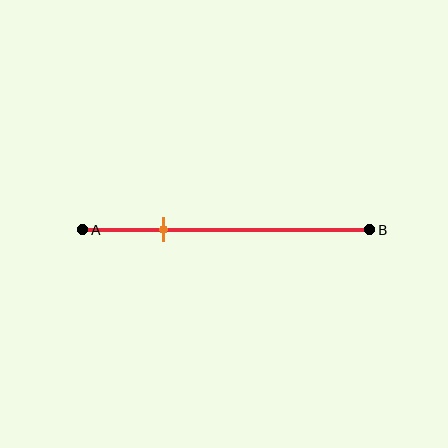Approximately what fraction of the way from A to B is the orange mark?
The orange mark is approximately 30% of the way from A to B.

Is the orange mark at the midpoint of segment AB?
No, the mark is at about 30% from A, not at the 50% midpoint.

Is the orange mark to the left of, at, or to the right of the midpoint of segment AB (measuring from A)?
The orange mark is to the left of the midpoint of segment AB.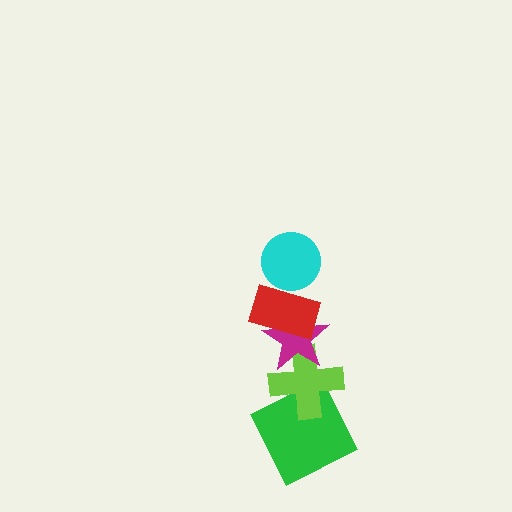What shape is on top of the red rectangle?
The cyan circle is on top of the red rectangle.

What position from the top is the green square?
The green square is 5th from the top.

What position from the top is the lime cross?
The lime cross is 4th from the top.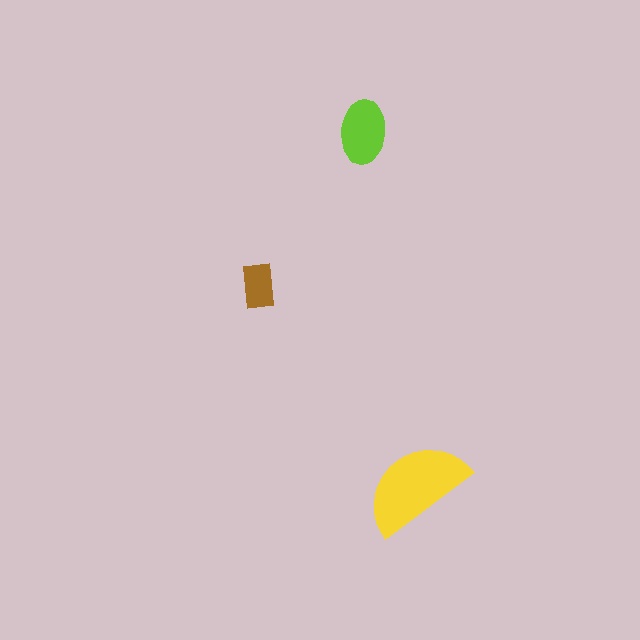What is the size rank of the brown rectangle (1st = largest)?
3rd.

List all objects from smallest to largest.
The brown rectangle, the lime ellipse, the yellow semicircle.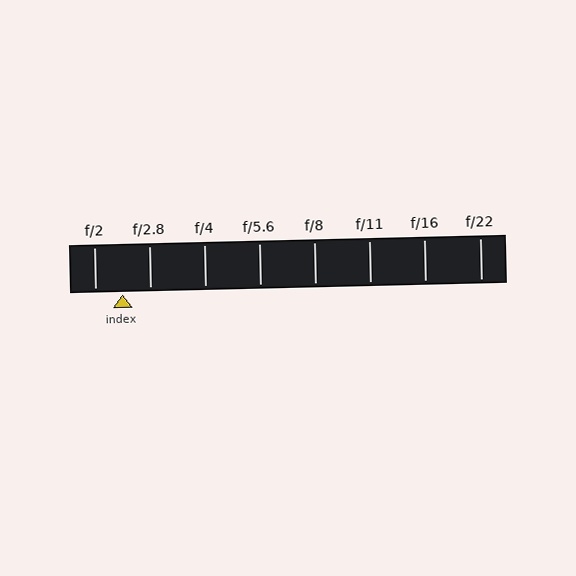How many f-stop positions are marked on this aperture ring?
There are 8 f-stop positions marked.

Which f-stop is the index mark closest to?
The index mark is closest to f/2.8.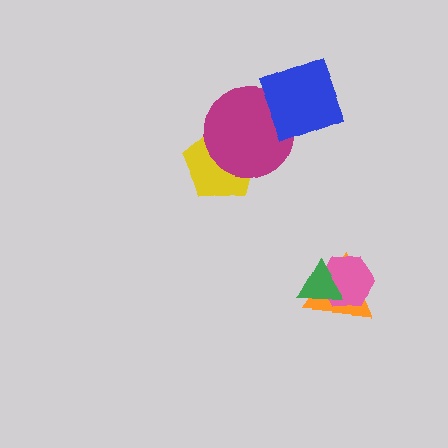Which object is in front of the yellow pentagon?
The magenta circle is in front of the yellow pentagon.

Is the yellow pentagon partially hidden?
Yes, it is partially covered by another shape.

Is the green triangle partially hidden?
No, no other shape covers it.